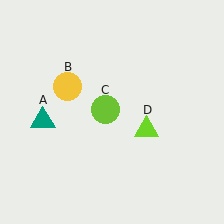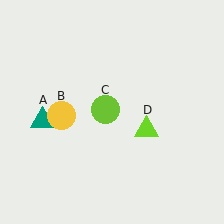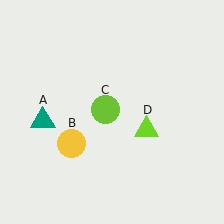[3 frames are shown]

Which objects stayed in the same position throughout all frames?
Teal triangle (object A) and lime circle (object C) and lime triangle (object D) remained stationary.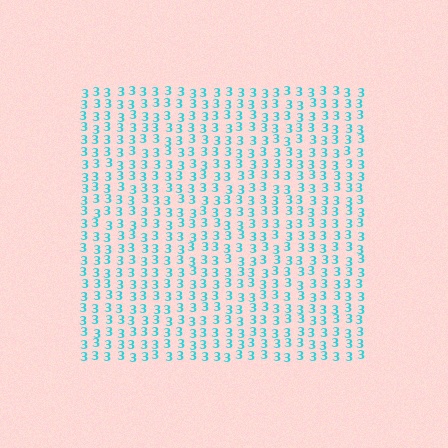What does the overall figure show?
The overall figure shows a square.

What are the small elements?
The small elements are digit 3's.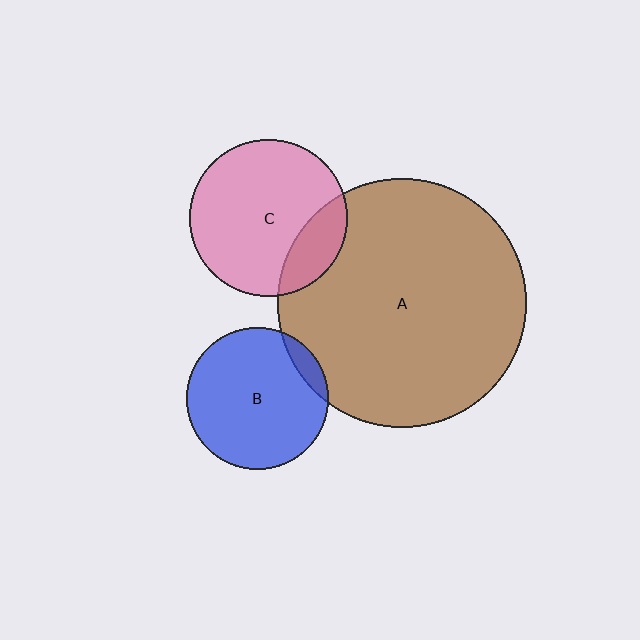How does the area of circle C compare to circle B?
Approximately 1.2 times.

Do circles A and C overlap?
Yes.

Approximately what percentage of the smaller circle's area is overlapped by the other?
Approximately 20%.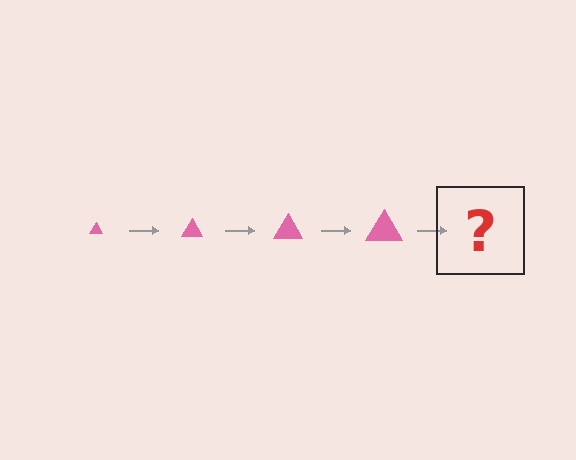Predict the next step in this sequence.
The next step is a pink triangle, larger than the previous one.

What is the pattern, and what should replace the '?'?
The pattern is that the triangle gets progressively larger each step. The '?' should be a pink triangle, larger than the previous one.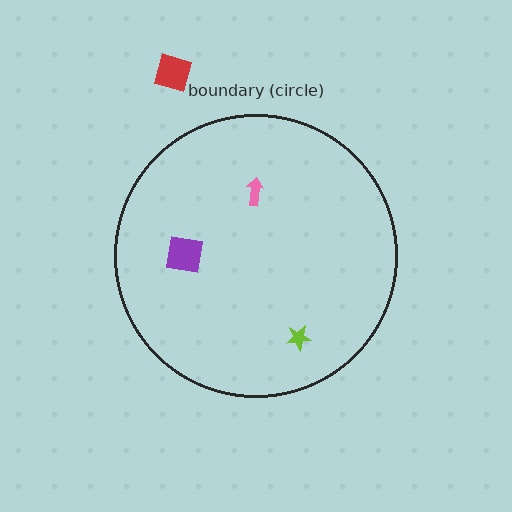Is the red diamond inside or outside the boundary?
Outside.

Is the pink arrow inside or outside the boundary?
Inside.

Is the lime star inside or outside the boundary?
Inside.